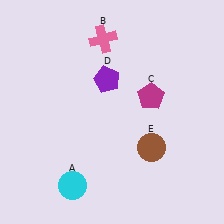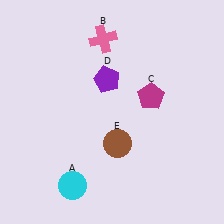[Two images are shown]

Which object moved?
The brown circle (E) moved left.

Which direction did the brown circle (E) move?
The brown circle (E) moved left.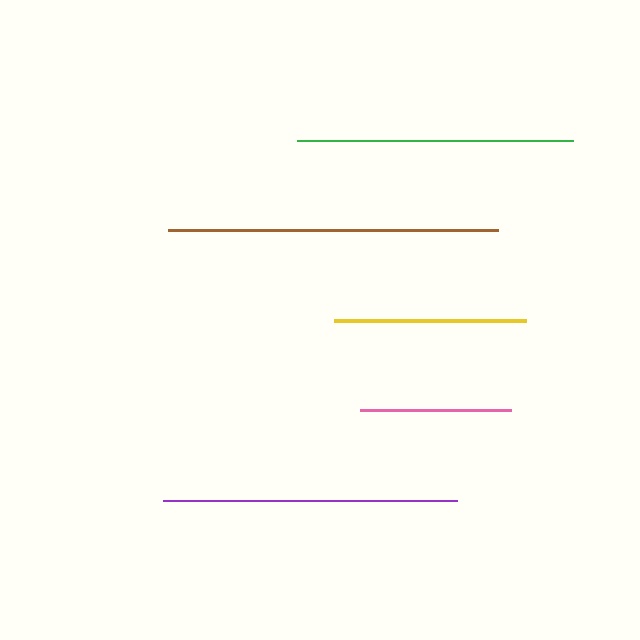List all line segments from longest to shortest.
From longest to shortest: brown, purple, green, yellow, pink.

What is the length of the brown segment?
The brown segment is approximately 329 pixels long.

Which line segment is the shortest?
The pink line is the shortest at approximately 151 pixels.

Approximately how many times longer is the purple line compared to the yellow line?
The purple line is approximately 1.5 times the length of the yellow line.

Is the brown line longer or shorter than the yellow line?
The brown line is longer than the yellow line.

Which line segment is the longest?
The brown line is the longest at approximately 329 pixels.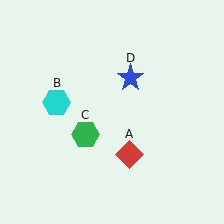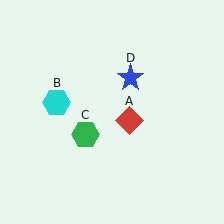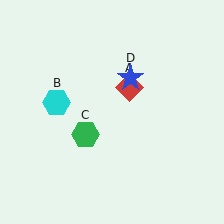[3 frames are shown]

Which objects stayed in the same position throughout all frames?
Cyan hexagon (object B) and green hexagon (object C) and blue star (object D) remained stationary.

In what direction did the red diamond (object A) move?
The red diamond (object A) moved up.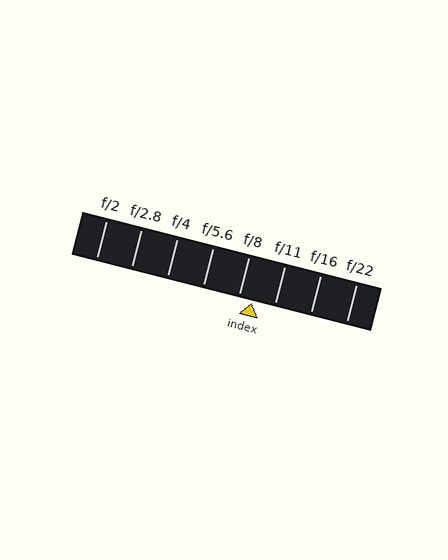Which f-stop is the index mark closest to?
The index mark is closest to f/8.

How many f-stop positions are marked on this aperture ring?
There are 8 f-stop positions marked.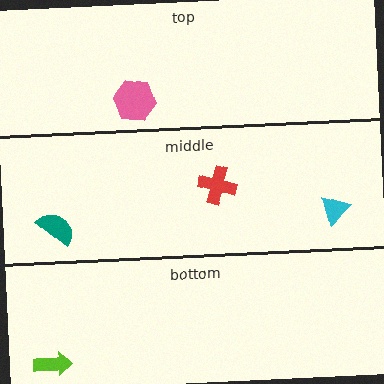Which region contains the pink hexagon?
The top region.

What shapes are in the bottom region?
The lime arrow.